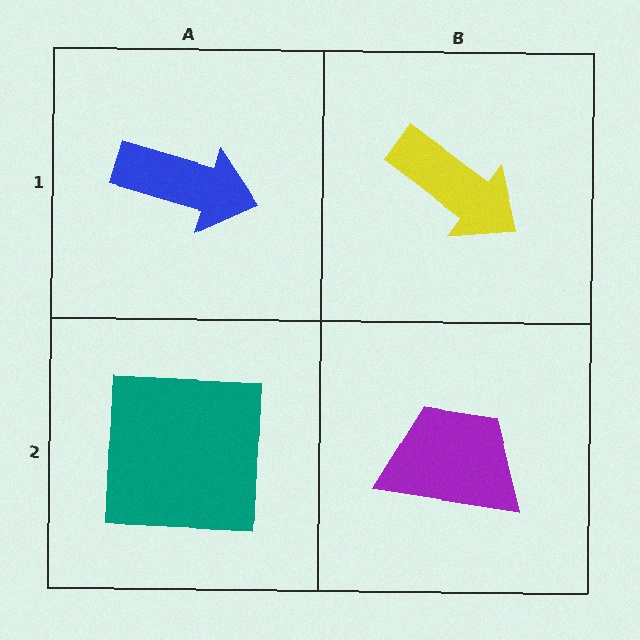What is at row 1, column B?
A yellow arrow.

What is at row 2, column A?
A teal square.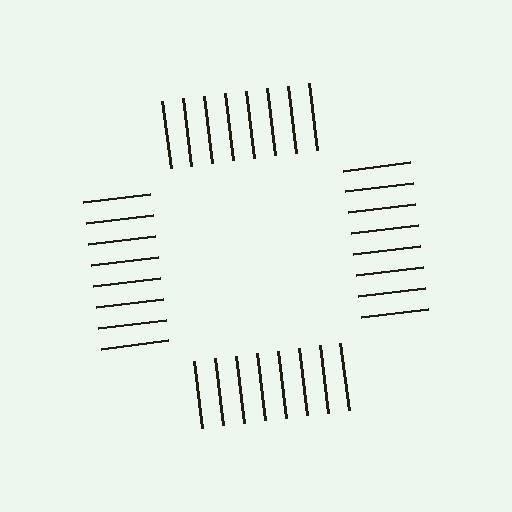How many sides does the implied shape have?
4 sides — the line-ends trace a square.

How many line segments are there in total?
32 — 8 along each of the 4 edges.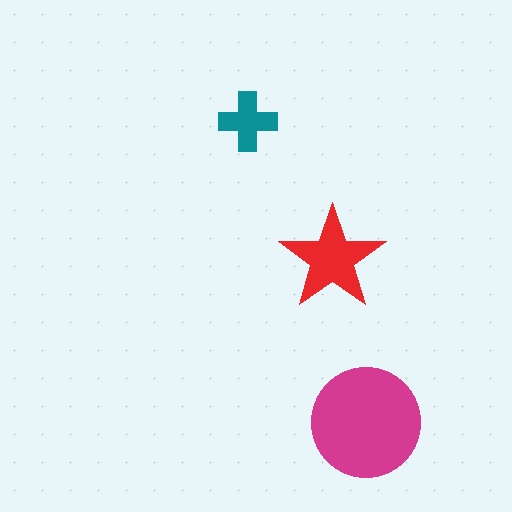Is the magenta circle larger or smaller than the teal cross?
Larger.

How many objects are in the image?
There are 3 objects in the image.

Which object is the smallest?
The teal cross.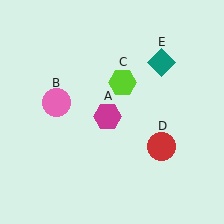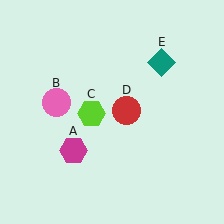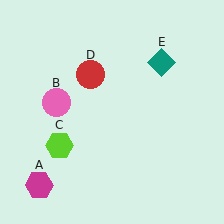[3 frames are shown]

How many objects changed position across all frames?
3 objects changed position: magenta hexagon (object A), lime hexagon (object C), red circle (object D).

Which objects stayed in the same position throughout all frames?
Pink circle (object B) and teal diamond (object E) remained stationary.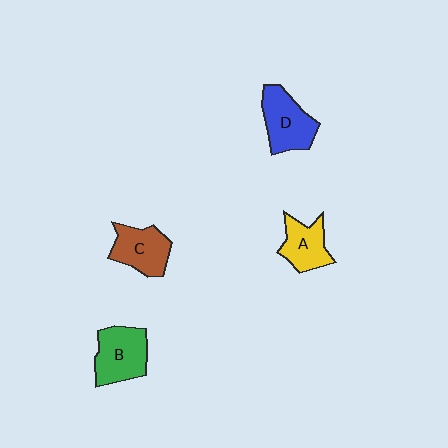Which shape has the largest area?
Shape B (green).